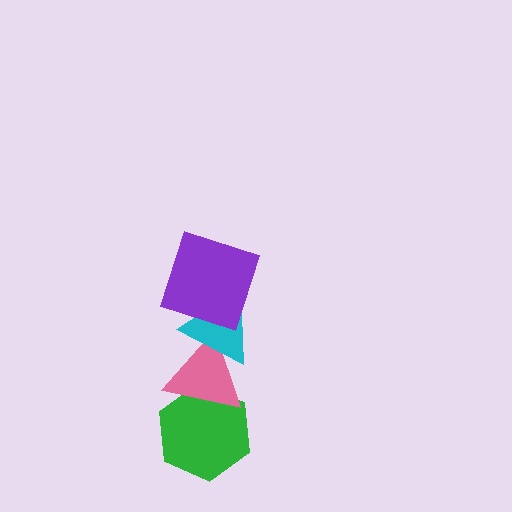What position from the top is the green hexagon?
The green hexagon is 4th from the top.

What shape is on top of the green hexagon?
The pink triangle is on top of the green hexagon.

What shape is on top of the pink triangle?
The cyan triangle is on top of the pink triangle.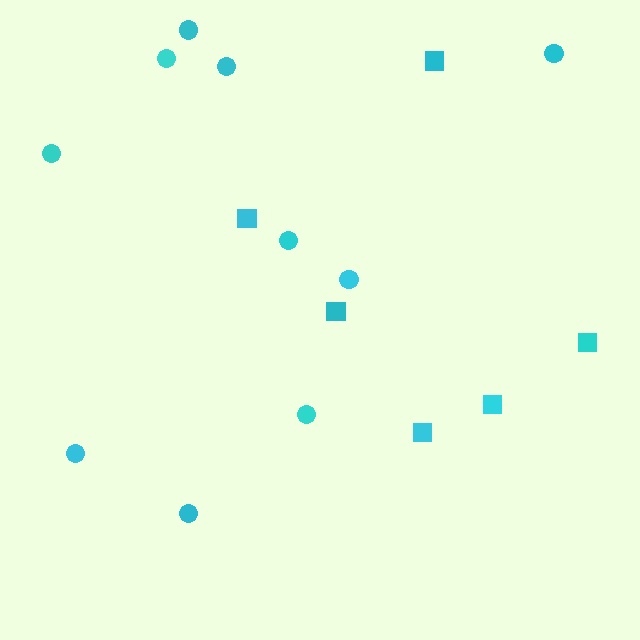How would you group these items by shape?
There are 2 groups: one group of circles (10) and one group of squares (6).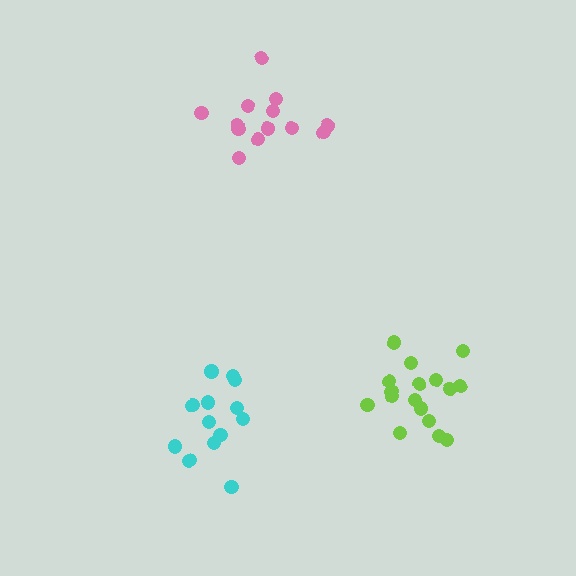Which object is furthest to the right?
The lime cluster is rightmost.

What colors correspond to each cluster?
The clusters are colored: cyan, pink, lime.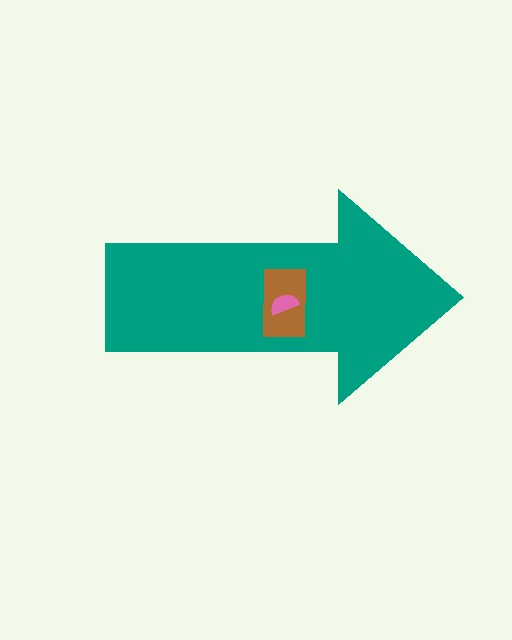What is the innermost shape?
The pink semicircle.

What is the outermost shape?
The teal arrow.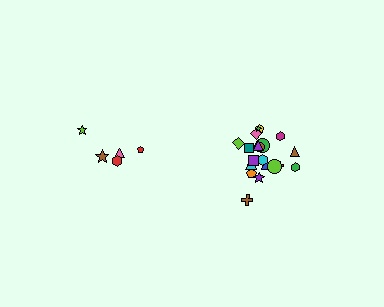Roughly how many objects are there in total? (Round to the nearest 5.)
Roughly 25 objects in total.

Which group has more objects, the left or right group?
The right group.